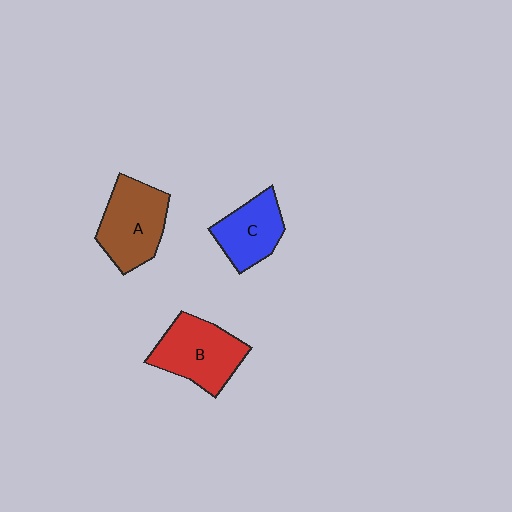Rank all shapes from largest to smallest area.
From largest to smallest: B (red), A (brown), C (blue).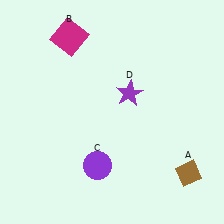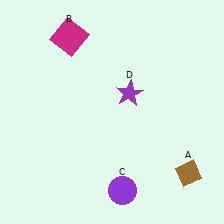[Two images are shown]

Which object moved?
The purple circle (C) moved right.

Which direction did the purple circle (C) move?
The purple circle (C) moved right.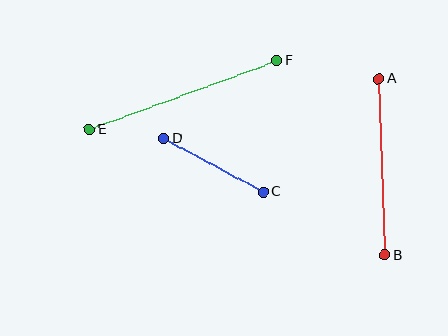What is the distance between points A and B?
The distance is approximately 176 pixels.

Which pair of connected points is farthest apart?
Points E and F are farthest apart.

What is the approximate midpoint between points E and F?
The midpoint is at approximately (183, 95) pixels.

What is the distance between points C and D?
The distance is approximately 113 pixels.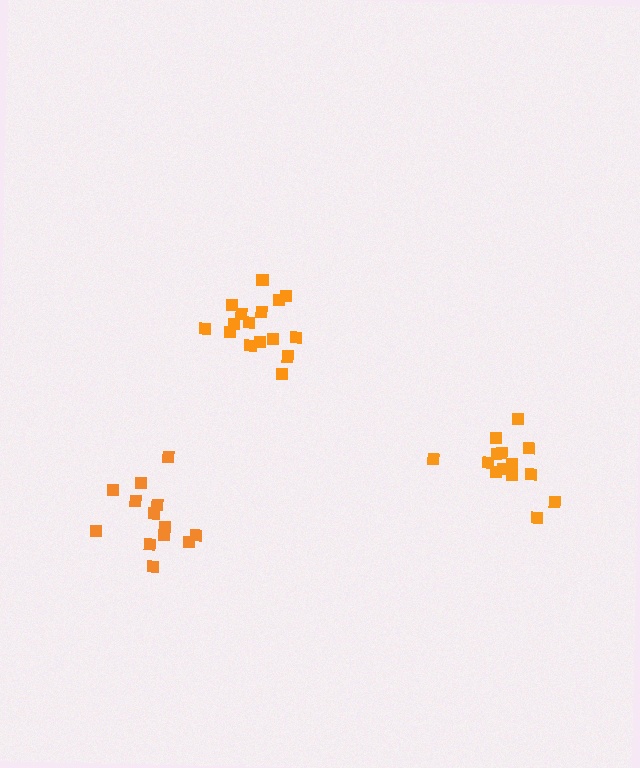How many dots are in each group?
Group 1: 14 dots, Group 2: 16 dots, Group 3: 13 dots (43 total).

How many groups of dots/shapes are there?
There are 3 groups.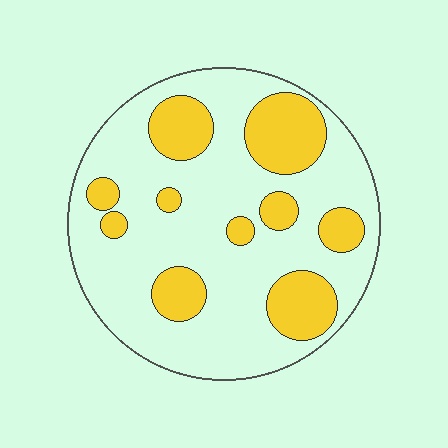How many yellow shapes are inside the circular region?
10.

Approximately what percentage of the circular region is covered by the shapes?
Approximately 25%.